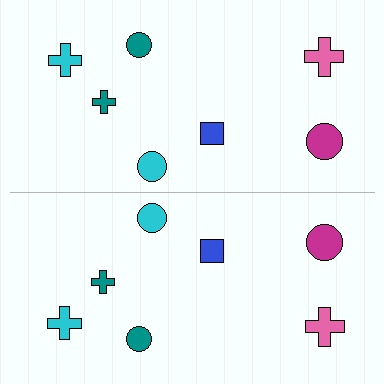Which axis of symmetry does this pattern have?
The pattern has a horizontal axis of symmetry running through the center of the image.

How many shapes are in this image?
There are 14 shapes in this image.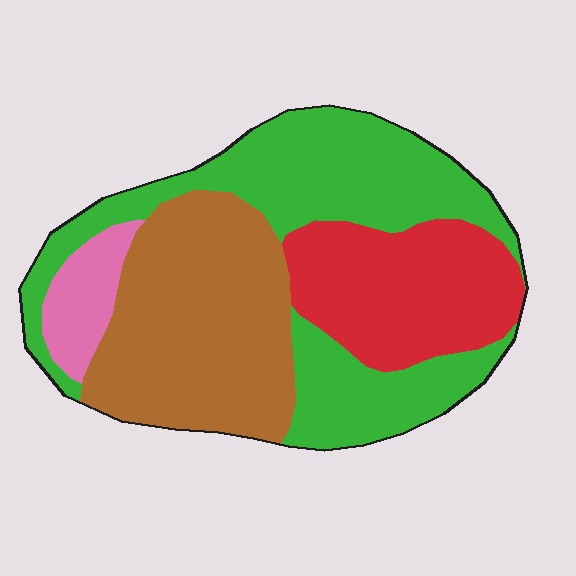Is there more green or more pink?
Green.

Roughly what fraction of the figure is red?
Red takes up between a sixth and a third of the figure.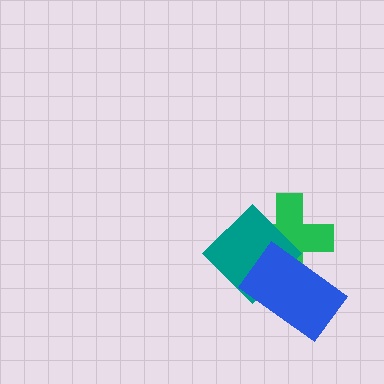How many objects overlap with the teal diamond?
2 objects overlap with the teal diamond.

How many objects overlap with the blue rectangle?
2 objects overlap with the blue rectangle.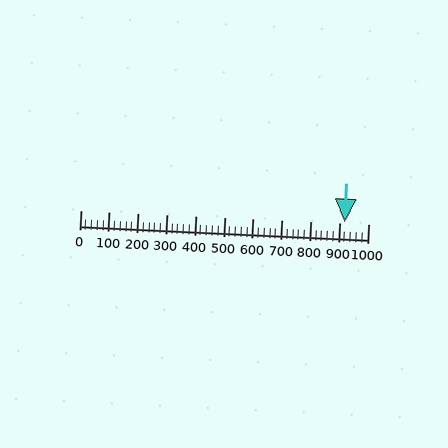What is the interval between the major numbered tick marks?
The major tick marks are spaced 100 units apart.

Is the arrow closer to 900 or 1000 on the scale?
The arrow is closer to 900.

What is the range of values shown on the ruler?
The ruler shows values from 0 to 1000.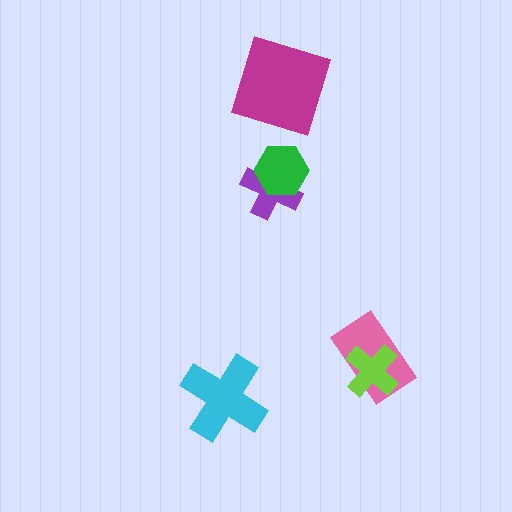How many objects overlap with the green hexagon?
1 object overlaps with the green hexagon.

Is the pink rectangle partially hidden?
Yes, it is partially covered by another shape.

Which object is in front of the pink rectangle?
The lime cross is in front of the pink rectangle.